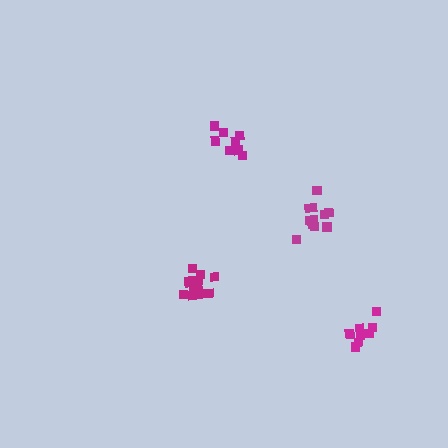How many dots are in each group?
Group 1: 13 dots, Group 2: 8 dots, Group 3: 9 dots, Group 4: 12 dots (42 total).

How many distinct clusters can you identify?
There are 4 distinct clusters.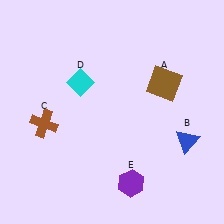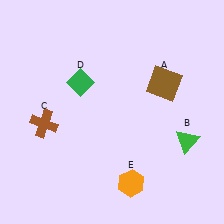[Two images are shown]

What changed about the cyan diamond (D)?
In Image 1, D is cyan. In Image 2, it changed to green.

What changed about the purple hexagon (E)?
In Image 1, E is purple. In Image 2, it changed to orange.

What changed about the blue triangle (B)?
In Image 1, B is blue. In Image 2, it changed to green.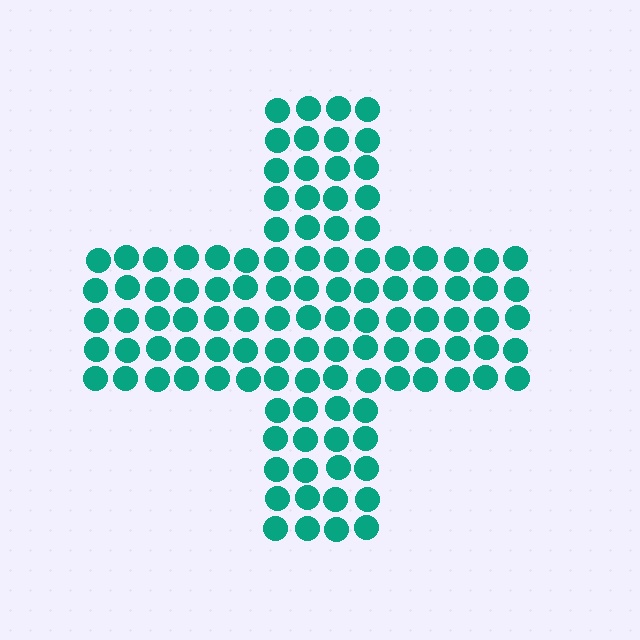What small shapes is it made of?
It is made of small circles.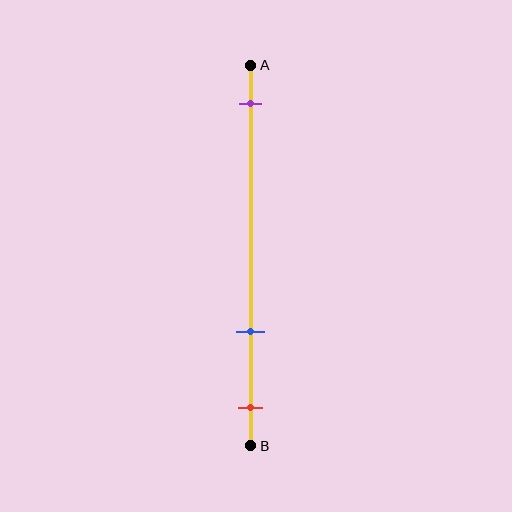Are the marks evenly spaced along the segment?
No, the marks are not evenly spaced.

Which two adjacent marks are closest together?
The blue and red marks are the closest adjacent pair.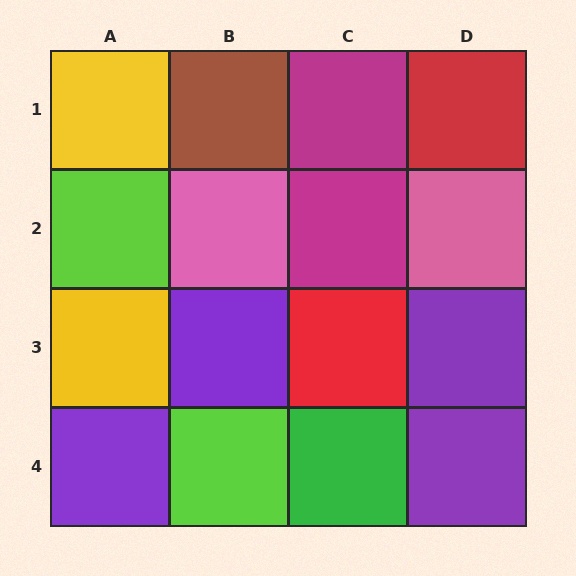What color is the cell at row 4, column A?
Purple.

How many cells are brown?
1 cell is brown.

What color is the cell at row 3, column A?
Yellow.